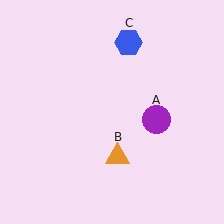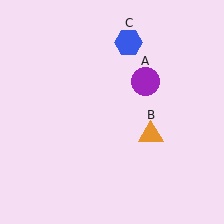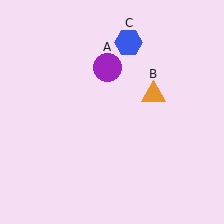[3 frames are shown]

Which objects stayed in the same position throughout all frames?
Blue hexagon (object C) remained stationary.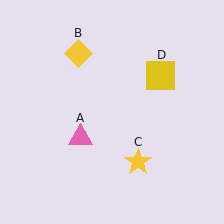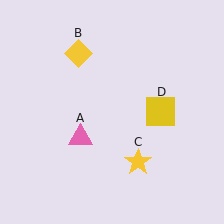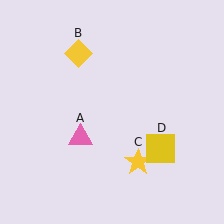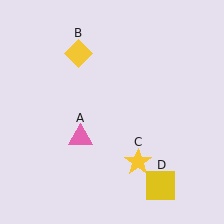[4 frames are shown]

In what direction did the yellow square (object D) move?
The yellow square (object D) moved down.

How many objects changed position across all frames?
1 object changed position: yellow square (object D).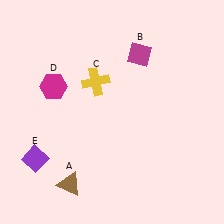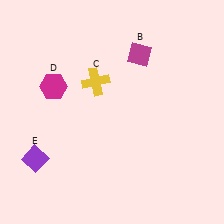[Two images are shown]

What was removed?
The brown triangle (A) was removed in Image 2.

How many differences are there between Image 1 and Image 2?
There is 1 difference between the two images.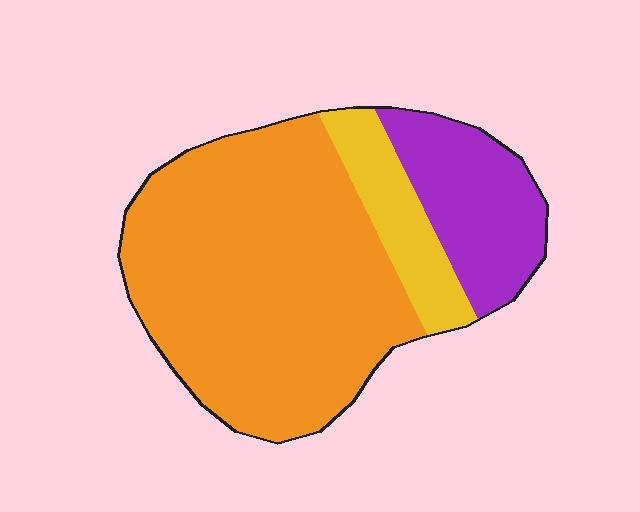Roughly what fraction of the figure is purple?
Purple covers roughly 20% of the figure.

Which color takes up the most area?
Orange, at roughly 65%.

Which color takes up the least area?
Yellow, at roughly 15%.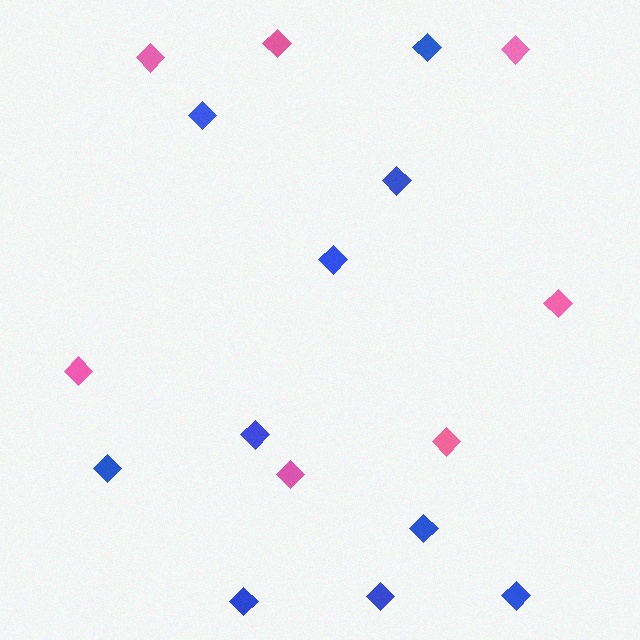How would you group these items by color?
There are 2 groups: one group of pink diamonds (7) and one group of blue diamonds (10).